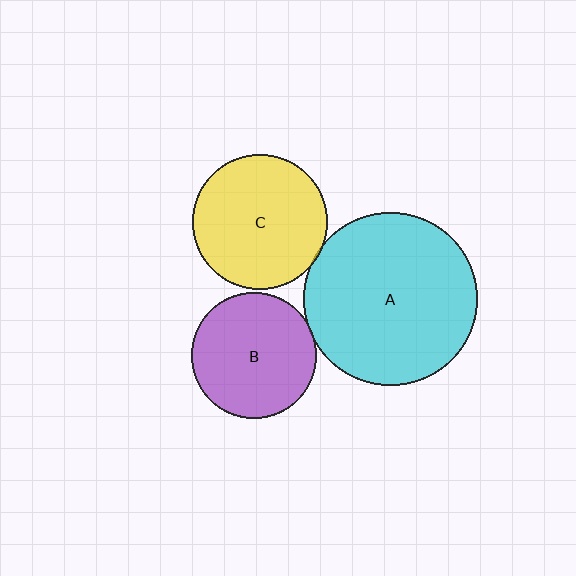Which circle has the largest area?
Circle A (cyan).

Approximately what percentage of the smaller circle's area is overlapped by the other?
Approximately 5%.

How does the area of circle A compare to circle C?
Approximately 1.6 times.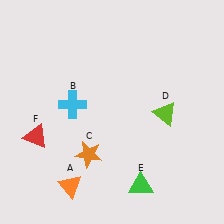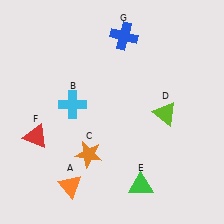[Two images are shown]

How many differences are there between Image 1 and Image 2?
There is 1 difference between the two images.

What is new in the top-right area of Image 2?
A blue cross (G) was added in the top-right area of Image 2.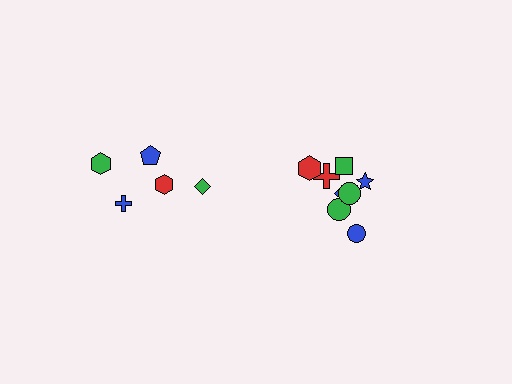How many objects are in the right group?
There are 8 objects.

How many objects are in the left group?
There are 5 objects.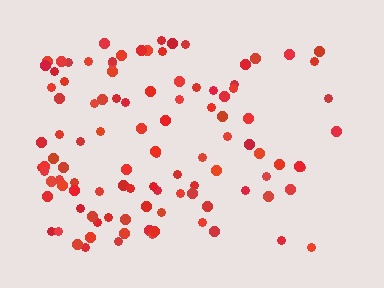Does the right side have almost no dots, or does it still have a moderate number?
Still a moderate number, just noticeably fewer than the left.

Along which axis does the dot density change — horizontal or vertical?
Horizontal.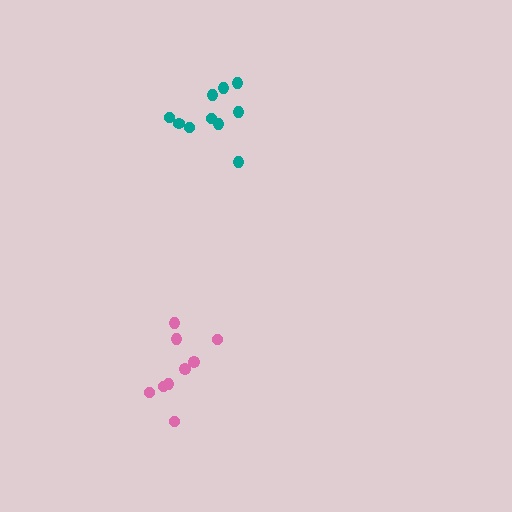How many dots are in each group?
Group 1: 10 dots, Group 2: 9 dots (19 total).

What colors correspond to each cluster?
The clusters are colored: teal, pink.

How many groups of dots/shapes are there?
There are 2 groups.